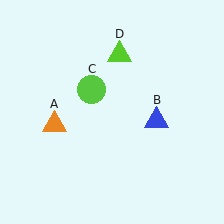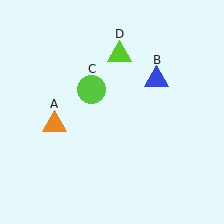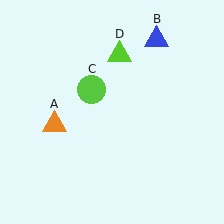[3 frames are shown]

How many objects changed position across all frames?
1 object changed position: blue triangle (object B).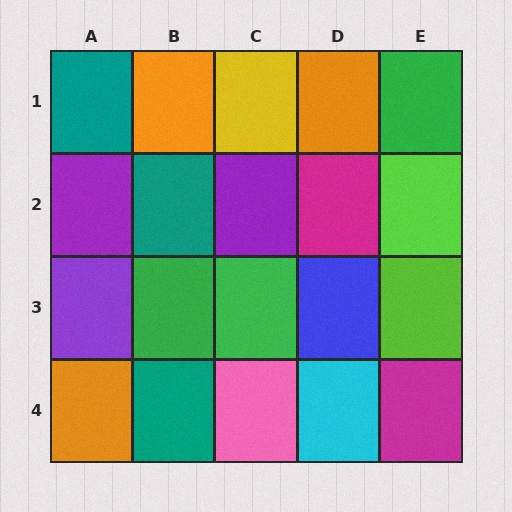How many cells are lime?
2 cells are lime.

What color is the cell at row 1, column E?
Green.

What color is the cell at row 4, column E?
Magenta.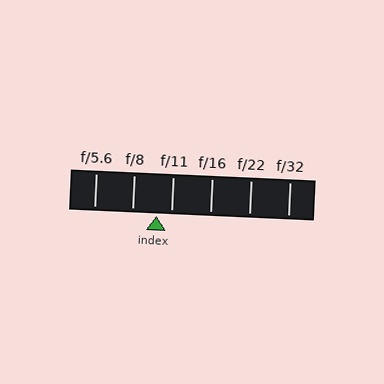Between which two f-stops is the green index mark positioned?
The index mark is between f/8 and f/11.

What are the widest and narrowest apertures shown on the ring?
The widest aperture shown is f/5.6 and the narrowest is f/32.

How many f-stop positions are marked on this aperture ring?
There are 6 f-stop positions marked.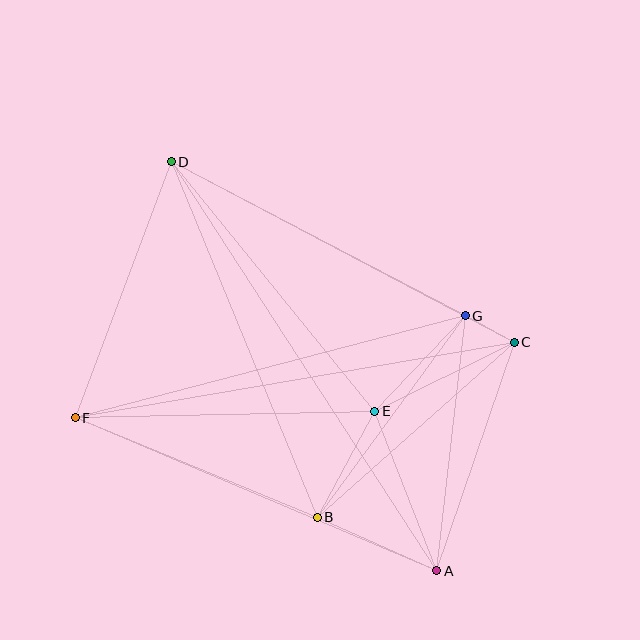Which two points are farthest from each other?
Points A and D are farthest from each other.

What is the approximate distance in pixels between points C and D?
The distance between C and D is approximately 388 pixels.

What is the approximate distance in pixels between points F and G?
The distance between F and G is approximately 403 pixels.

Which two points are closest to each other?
Points C and G are closest to each other.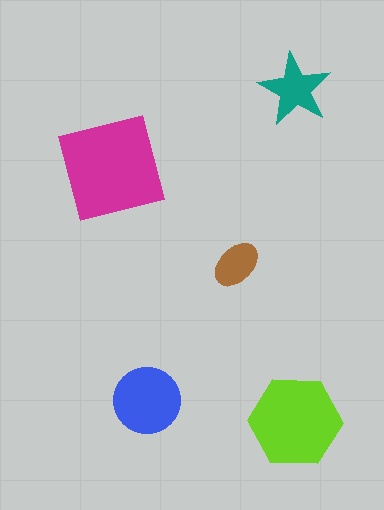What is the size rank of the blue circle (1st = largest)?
3rd.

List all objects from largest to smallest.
The magenta square, the lime hexagon, the blue circle, the teal star, the brown ellipse.